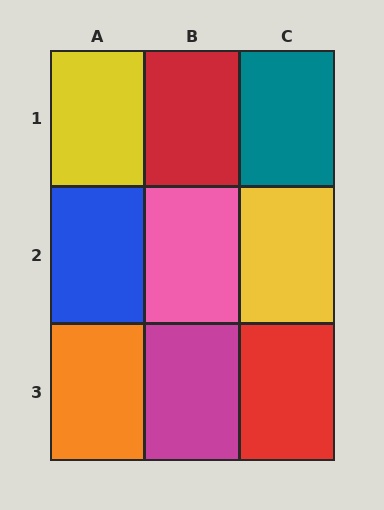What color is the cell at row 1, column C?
Teal.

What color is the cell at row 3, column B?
Magenta.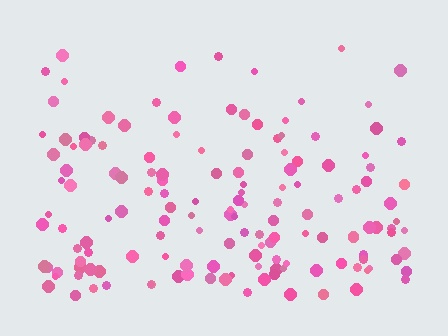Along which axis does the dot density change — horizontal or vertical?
Vertical.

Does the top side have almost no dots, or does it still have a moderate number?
Still a moderate number, just noticeably fewer than the bottom.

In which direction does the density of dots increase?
From top to bottom, with the bottom side densest.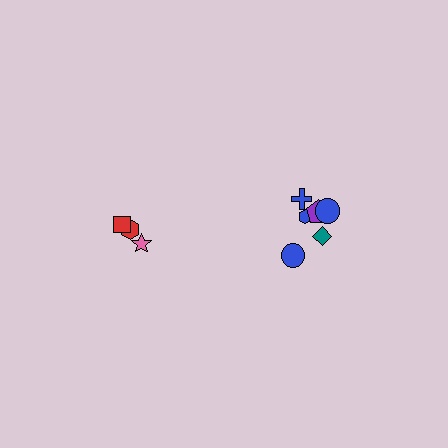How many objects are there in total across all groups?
There are 9 objects.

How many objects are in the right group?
There are 6 objects.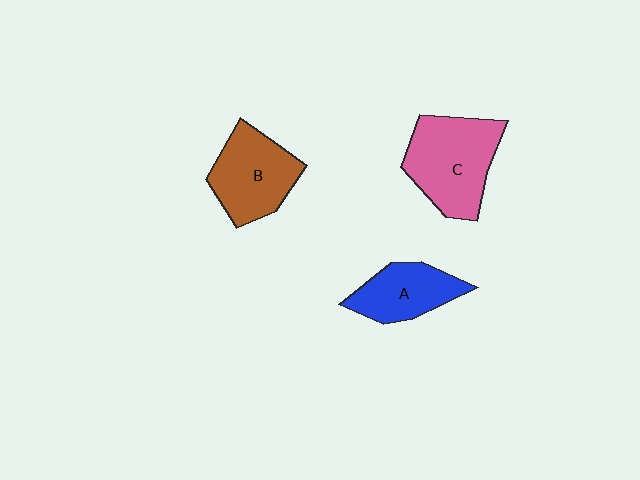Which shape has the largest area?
Shape C (pink).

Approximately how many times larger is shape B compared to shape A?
Approximately 1.2 times.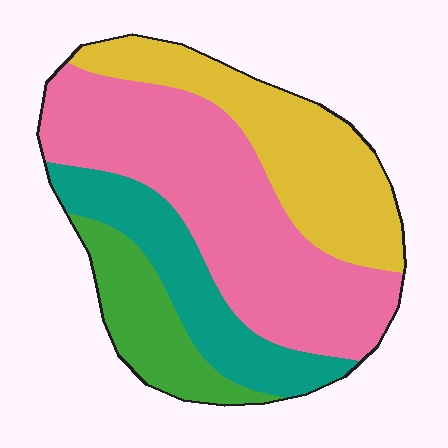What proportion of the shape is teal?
Teal takes up about one sixth (1/6) of the shape.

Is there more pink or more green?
Pink.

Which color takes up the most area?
Pink, at roughly 45%.